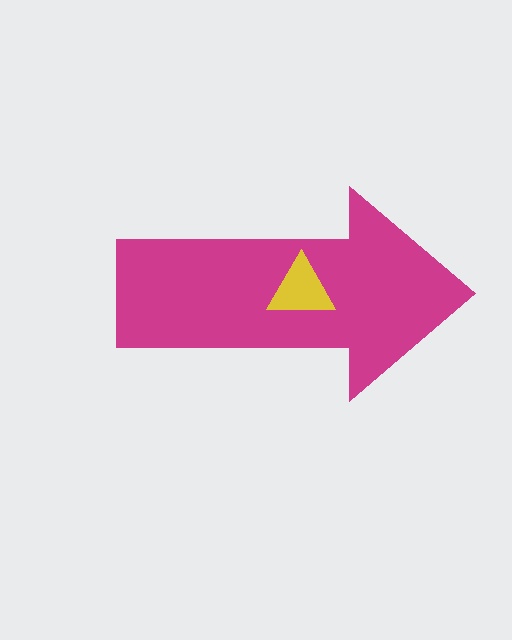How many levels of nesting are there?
2.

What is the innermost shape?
The yellow triangle.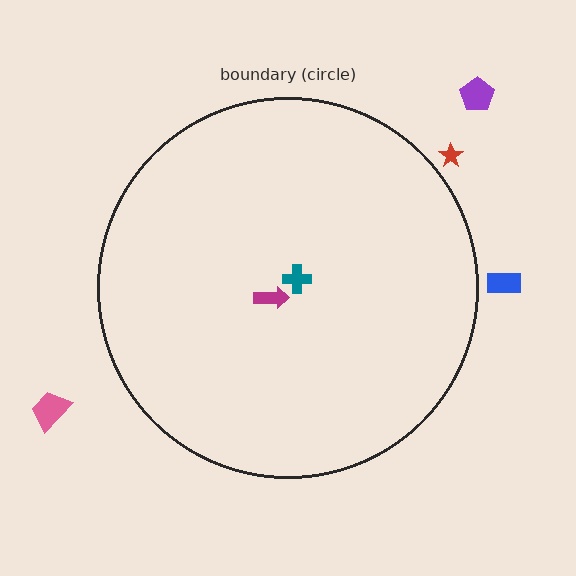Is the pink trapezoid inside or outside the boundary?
Outside.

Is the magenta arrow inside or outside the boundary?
Inside.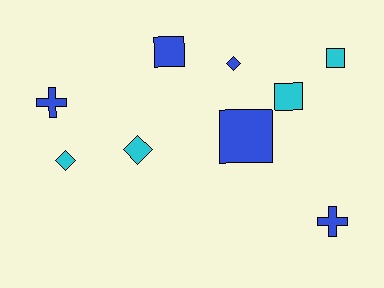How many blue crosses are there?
There are 2 blue crosses.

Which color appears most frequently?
Blue, with 5 objects.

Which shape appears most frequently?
Square, with 4 objects.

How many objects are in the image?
There are 9 objects.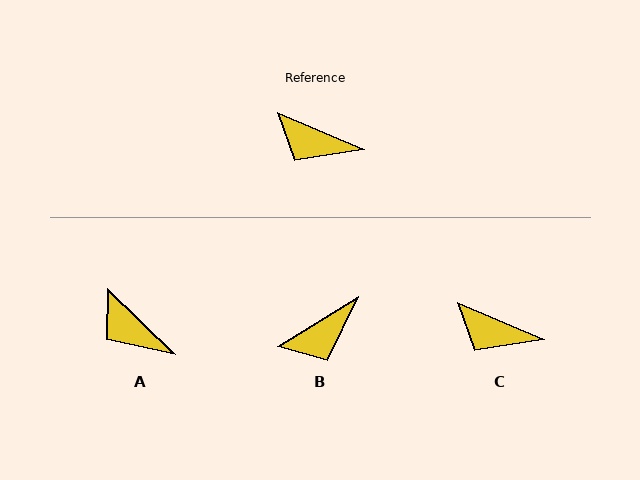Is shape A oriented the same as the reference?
No, it is off by about 21 degrees.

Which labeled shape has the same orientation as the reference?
C.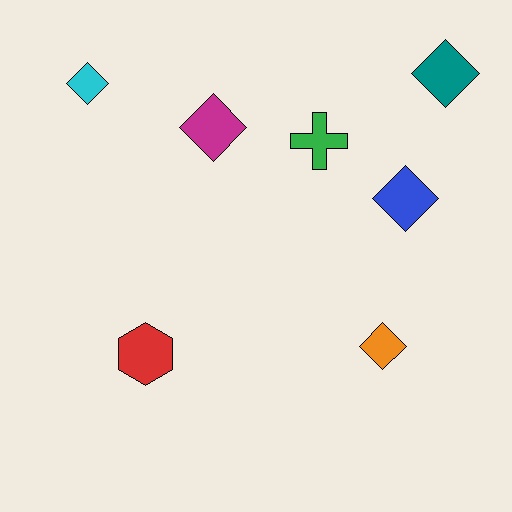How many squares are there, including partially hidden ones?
There are no squares.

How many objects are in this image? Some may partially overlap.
There are 7 objects.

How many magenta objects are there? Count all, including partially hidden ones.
There is 1 magenta object.